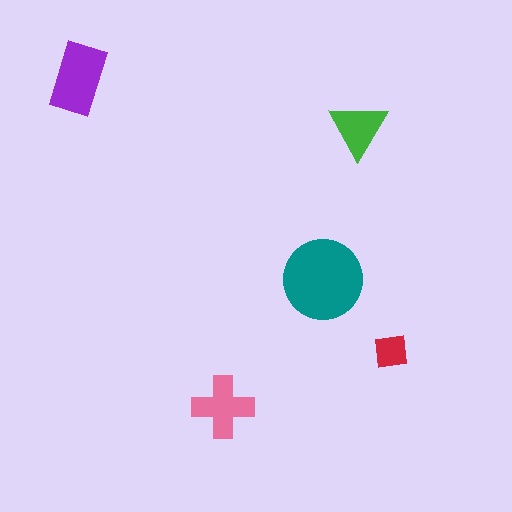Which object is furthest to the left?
The purple rectangle is leftmost.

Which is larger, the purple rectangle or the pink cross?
The purple rectangle.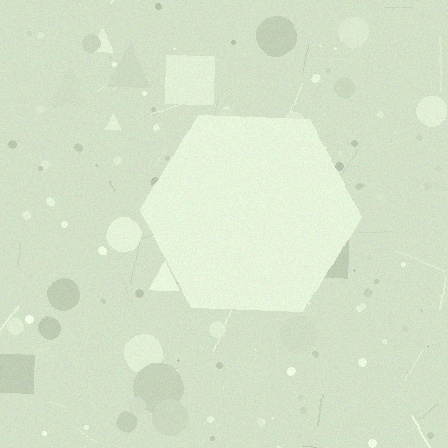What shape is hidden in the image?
A hexagon is hidden in the image.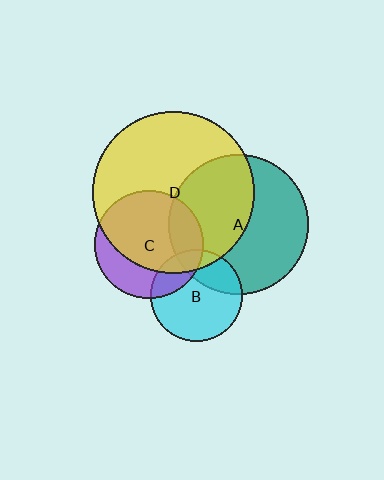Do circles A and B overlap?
Yes.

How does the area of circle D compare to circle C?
Approximately 2.2 times.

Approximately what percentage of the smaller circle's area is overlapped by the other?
Approximately 25%.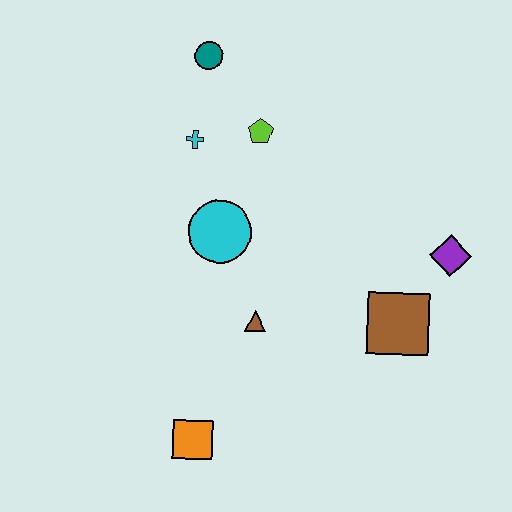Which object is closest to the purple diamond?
The brown square is closest to the purple diamond.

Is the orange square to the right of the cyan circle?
No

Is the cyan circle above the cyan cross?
No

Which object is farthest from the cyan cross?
The orange square is farthest from the cyan cross.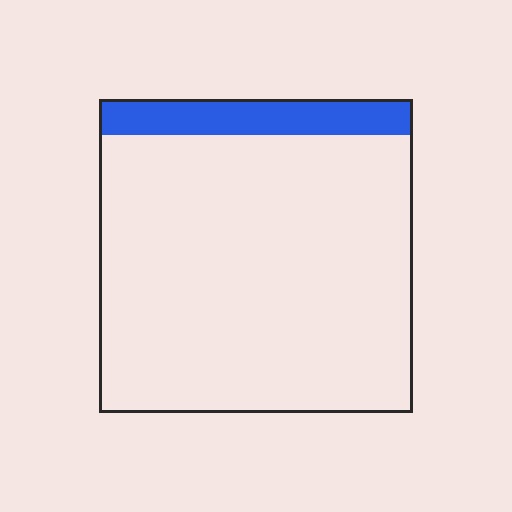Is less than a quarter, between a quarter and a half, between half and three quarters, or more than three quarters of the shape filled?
Less than a quarter.